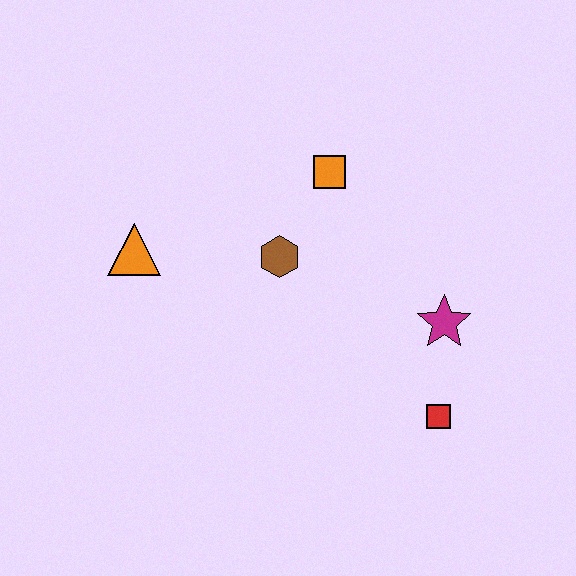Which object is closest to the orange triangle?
The brown hexagon is closest to the orange triangle.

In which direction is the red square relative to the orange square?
The red square is below the orange square.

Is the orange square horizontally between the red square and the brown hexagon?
Yes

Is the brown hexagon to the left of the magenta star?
Yes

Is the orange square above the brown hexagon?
Yes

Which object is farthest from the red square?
The orange triangle is farthest from the red square.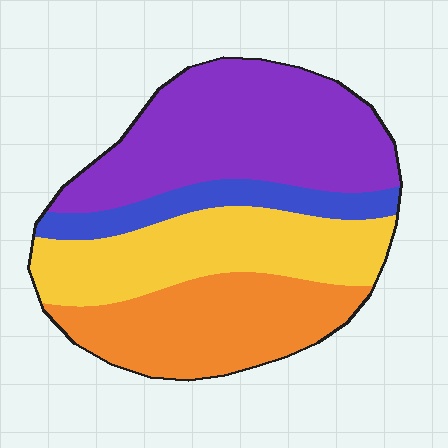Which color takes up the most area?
Purple, at roughly 35%.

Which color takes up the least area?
Blue, at roughly 10%.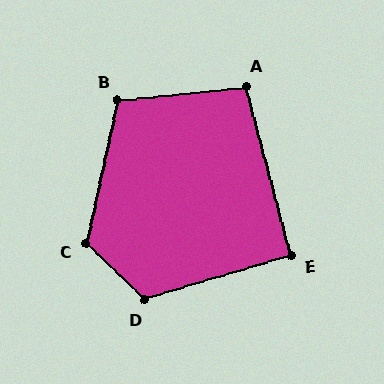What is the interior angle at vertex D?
Approximately 119 degrees (obtuse).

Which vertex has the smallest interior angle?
E, at approximately 92 degrees.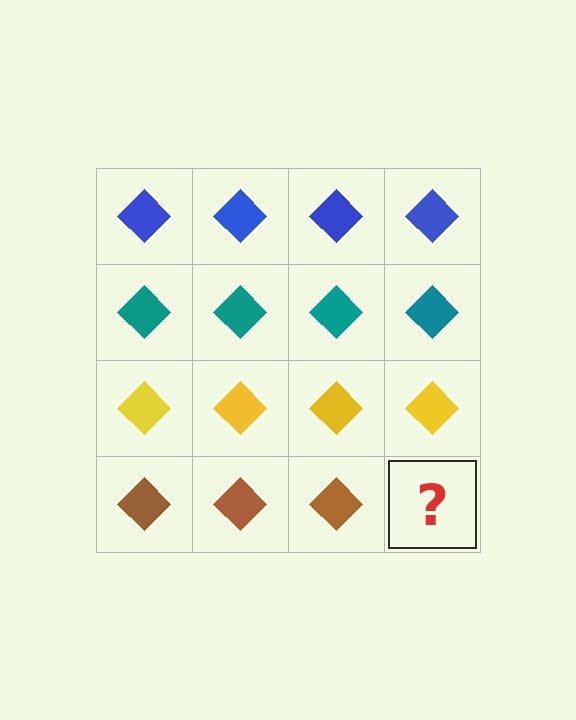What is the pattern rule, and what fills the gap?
The rule is that each row has a consistent color. The gap should be filled with a brown diamond.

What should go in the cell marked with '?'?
The missing cell should contain a brown diamond.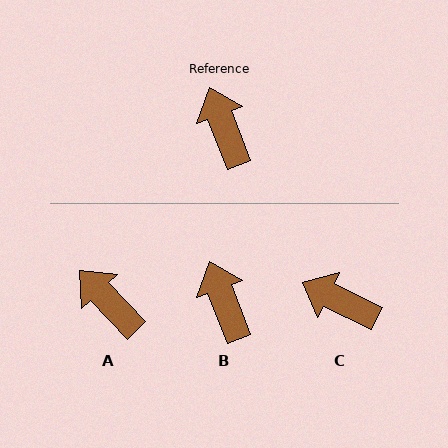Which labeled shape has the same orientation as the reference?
B.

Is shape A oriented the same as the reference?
No, it is off by about 23 degrees.